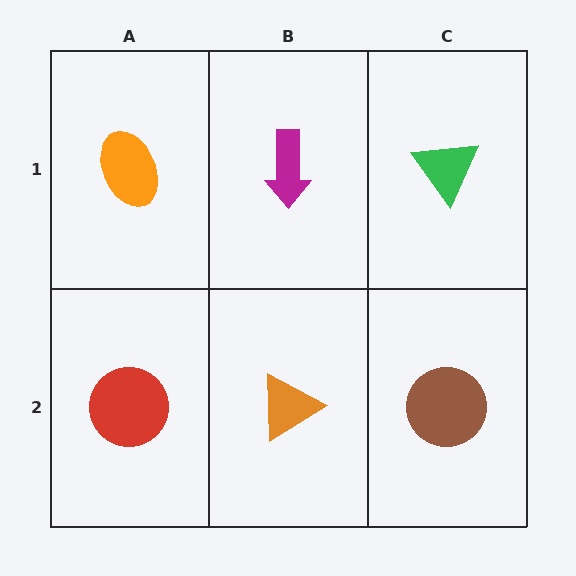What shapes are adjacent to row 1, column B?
An orange triangle (row 2, column B), an orange ellipse (row 1, column A), a green triangle (row 1, column C).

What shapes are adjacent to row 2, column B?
A magenta arrow (row 1, column B), a red circle (row 2, column A), a brown circle (row 2, column C).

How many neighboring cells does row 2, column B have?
3.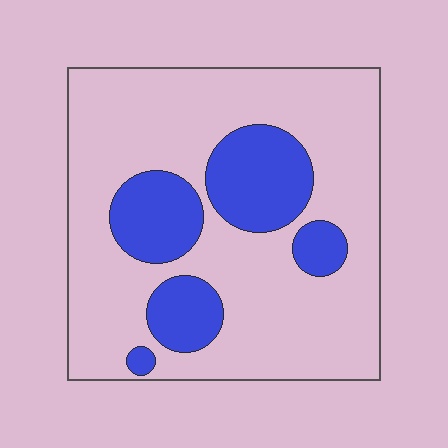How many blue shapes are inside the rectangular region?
5.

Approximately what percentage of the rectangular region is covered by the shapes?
Approximately 25%.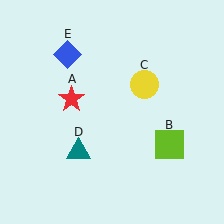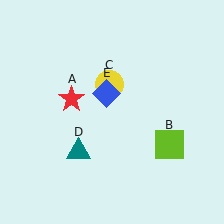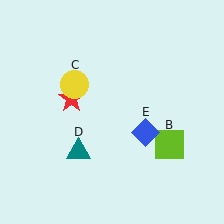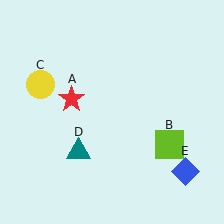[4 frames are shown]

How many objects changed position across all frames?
2 objects changed position: yellow circle (object C), blue diamond (object E).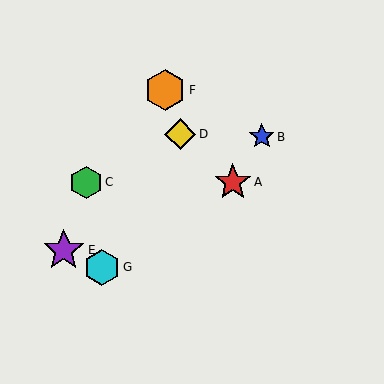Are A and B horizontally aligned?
No, A is at y≈182 and B is at y≈137.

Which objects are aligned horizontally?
Objects A, C are aligned horizontally.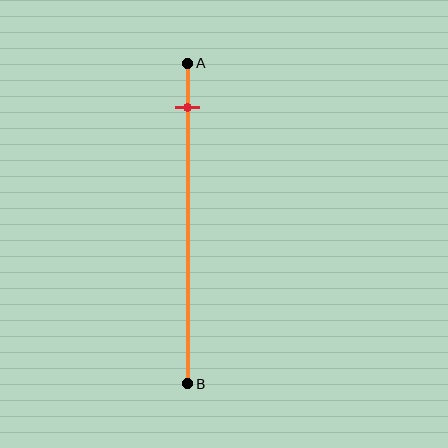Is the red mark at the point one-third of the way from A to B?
No, the mark is at about 15% from A, not at the 33% one-third point.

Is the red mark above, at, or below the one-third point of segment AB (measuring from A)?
The red mark is above the one-third point of segment AB.